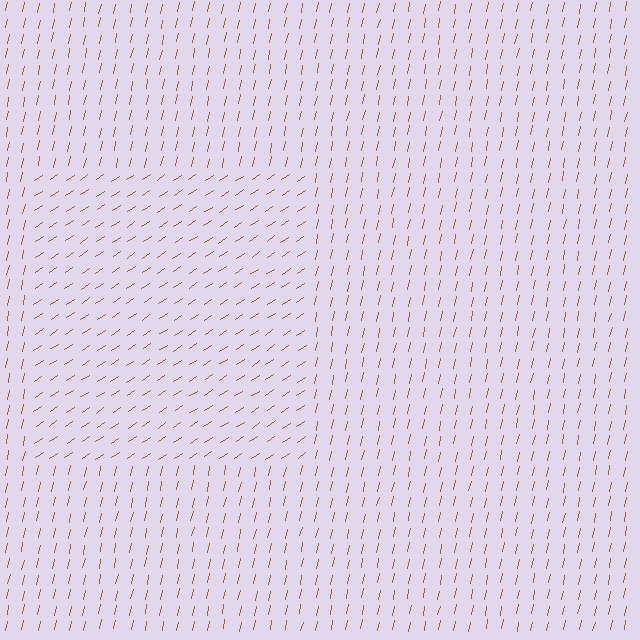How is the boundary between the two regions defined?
The boundary is defined purely by a change in line orientation (approximately 45 degrees difference). All lines are the same color and thickness.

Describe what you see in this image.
The image is filled with small brown line segments. A rectangle region in the image has lines oriented differently from the surrounding lines, creating a visible texture boundary.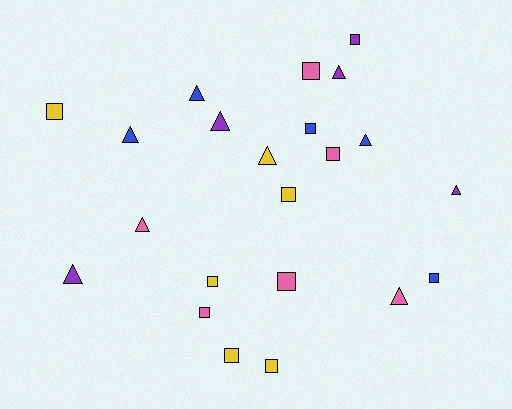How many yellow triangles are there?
There is 1 yellow triangle.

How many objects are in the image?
There are 22 objects.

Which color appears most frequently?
Pink, with 6 objects.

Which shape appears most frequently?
Square, with 12 objects.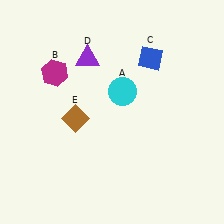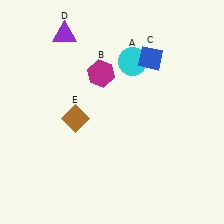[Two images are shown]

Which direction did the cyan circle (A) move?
The cyan circle (A) moved up.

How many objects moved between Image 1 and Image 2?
3 objects moved between the two images.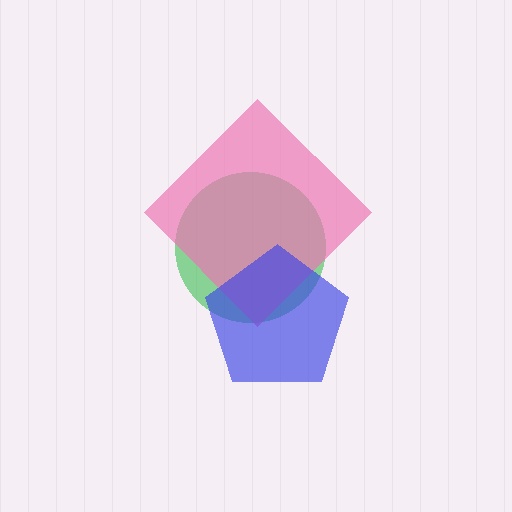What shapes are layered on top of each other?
The layered shapes are: a green circle, a pink diamond, a blue pentagon.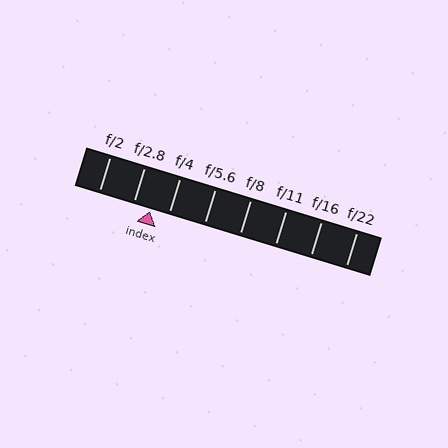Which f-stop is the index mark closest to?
The index mark is closest to f/2.8.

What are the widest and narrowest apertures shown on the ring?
The widest aperture shown is f/2 and the narrowest is f/22.